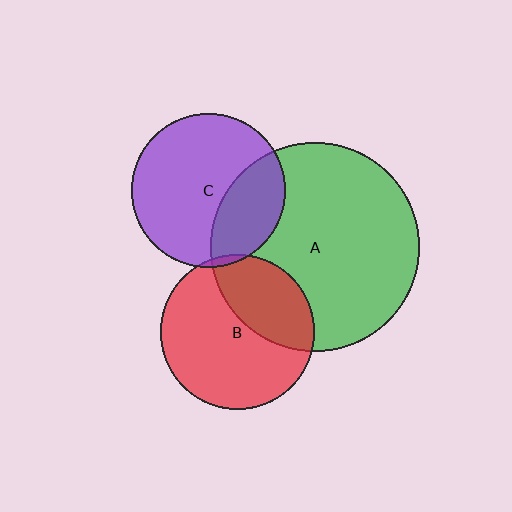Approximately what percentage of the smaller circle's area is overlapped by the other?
Approximately 30%.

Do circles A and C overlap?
Yes.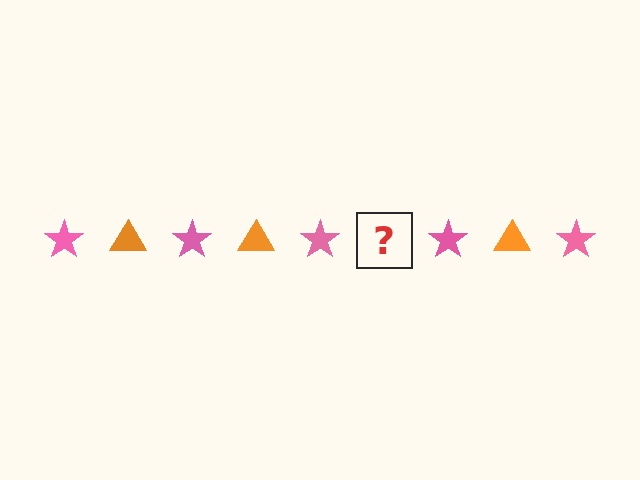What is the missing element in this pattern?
The missing element is an orange triangle.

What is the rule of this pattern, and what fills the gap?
The rule is that the pattern alternates between pink star and orange triangle. The gap should be filled with an orange triangle.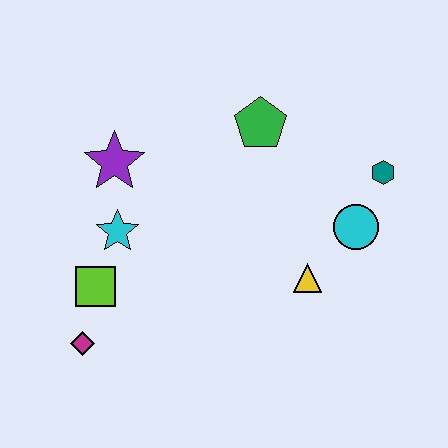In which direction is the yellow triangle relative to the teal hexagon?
The yellow triangle is below the teal hexagon.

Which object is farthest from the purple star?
The teal hexagon is farthest from the purple star.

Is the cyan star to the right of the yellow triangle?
No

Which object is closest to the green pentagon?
The teal hexagon is closest to the green pentagon.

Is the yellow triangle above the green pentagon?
No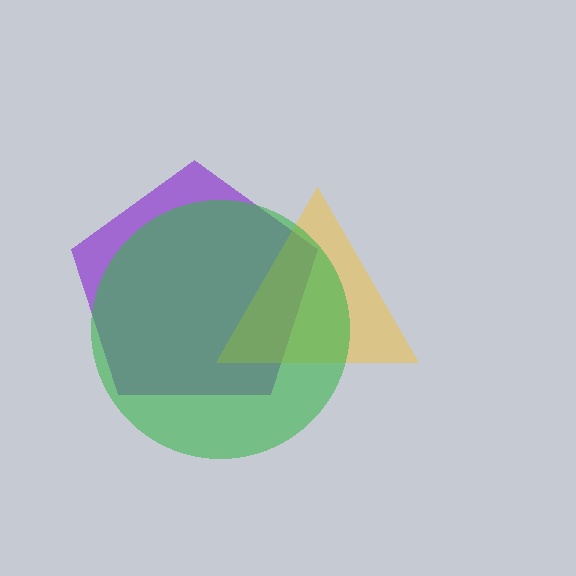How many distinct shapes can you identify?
There are 3 distinct shapes: a purple pentagon, a yellow triangle, a green circle.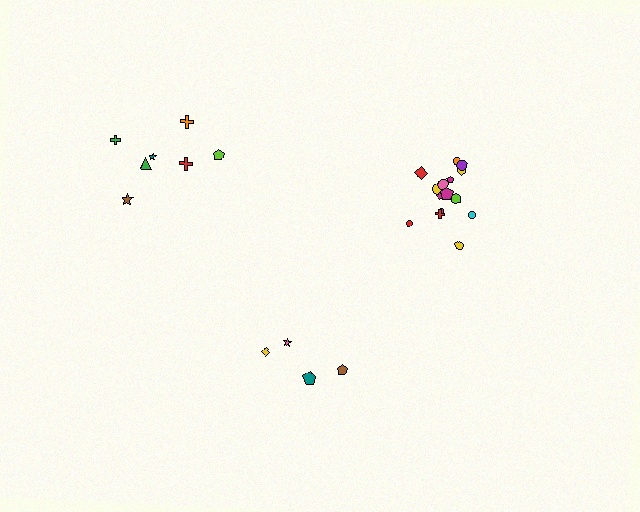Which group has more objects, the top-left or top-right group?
The top-right group.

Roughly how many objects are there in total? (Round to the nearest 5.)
Roughly 25 objects in total.